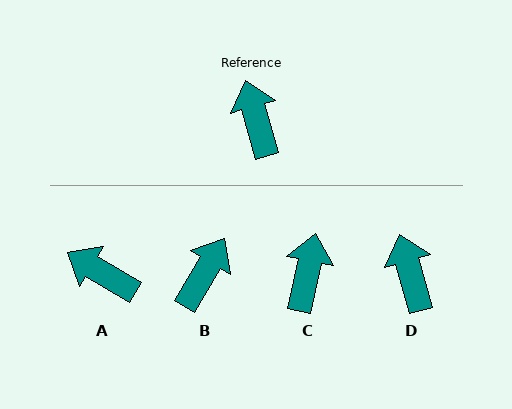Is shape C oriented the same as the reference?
No, it is off by about 28 degrees.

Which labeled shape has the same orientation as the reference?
D.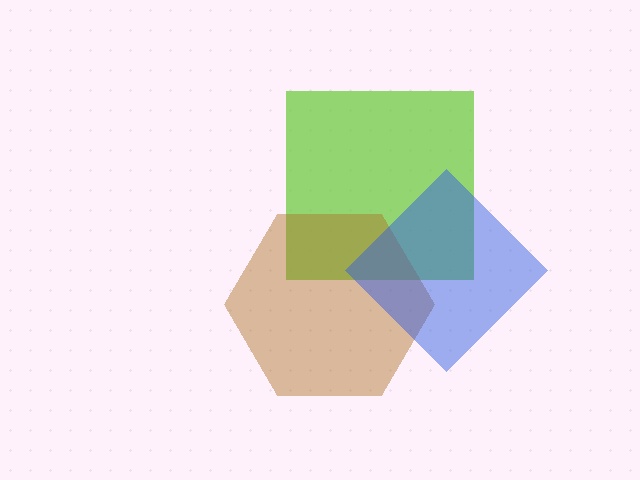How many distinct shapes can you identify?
There are 3 distinct shapes: a lime square, a brown hexagon, a blue diamond.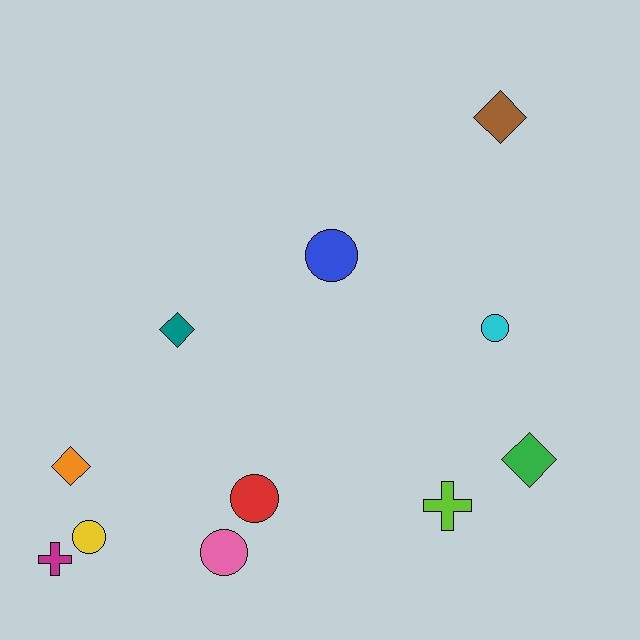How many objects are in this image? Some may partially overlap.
There are 11 objects.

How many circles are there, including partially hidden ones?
There are 5 circles.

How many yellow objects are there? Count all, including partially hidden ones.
There is 1 yellow object.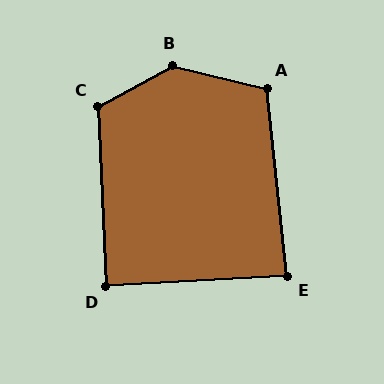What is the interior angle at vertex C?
Approximately 116 degrees (obtuse).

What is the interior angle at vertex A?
Approximately 110 degrees (obtuse).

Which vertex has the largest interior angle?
B, at approximately 138 degrees.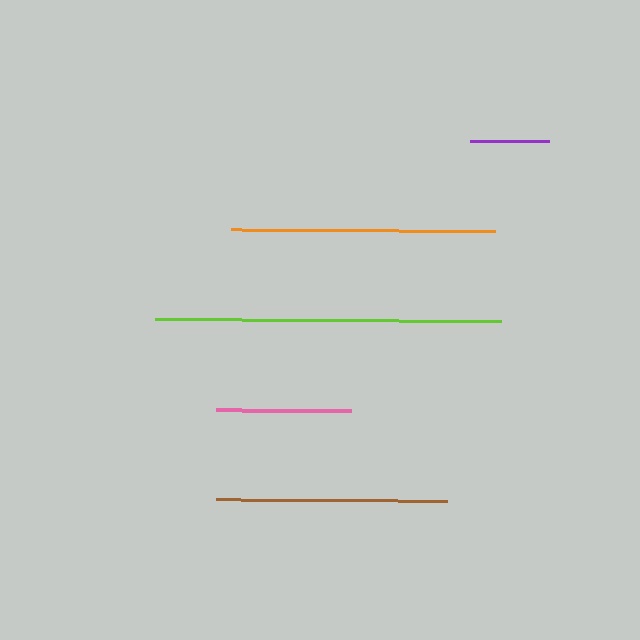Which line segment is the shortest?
The purple line is the shortest at approximately 80 pixels.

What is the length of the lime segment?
The lime segment is approximately 346 pixels long.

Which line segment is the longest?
The lime line is the longest at approximately 346 pixels.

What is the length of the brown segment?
The brown segment is approximately 230 pixels long.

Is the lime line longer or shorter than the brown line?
The lime line is longer than the brown line.